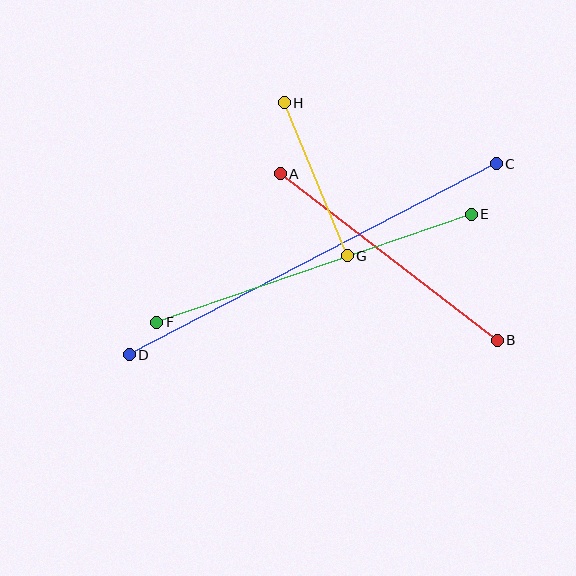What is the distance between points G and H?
The distance is approximately 165 pixels.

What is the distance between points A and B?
The distance is approximately 274 pixels.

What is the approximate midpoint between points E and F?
The midpoint is at approximately (314, 268) pixels.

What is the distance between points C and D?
The distance is approximately 414 pixels.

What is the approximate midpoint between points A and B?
The midpoint is at approximately (389, 257) pixels.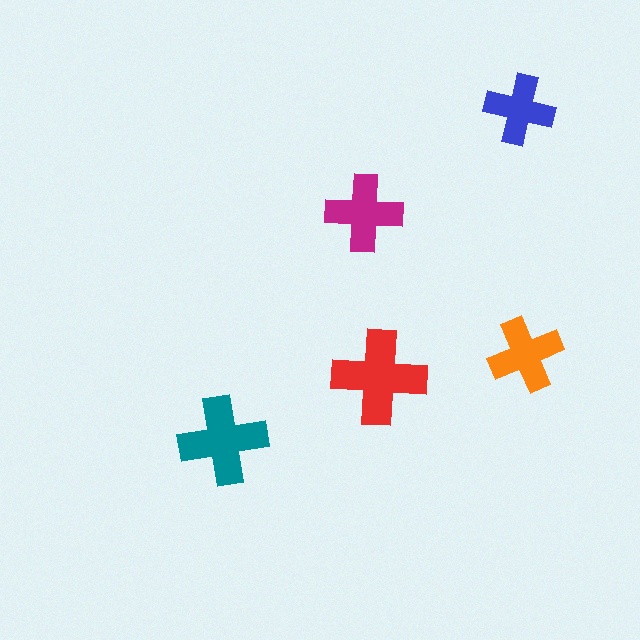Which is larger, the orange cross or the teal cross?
The teal one.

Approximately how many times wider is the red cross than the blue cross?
About 1.5 times wider.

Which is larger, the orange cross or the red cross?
The red one.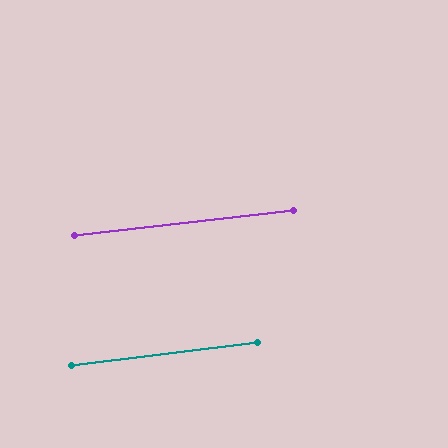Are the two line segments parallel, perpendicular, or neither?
Parallel — their directions differ by only 0.5°.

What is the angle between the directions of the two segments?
Approximately 0 degrees.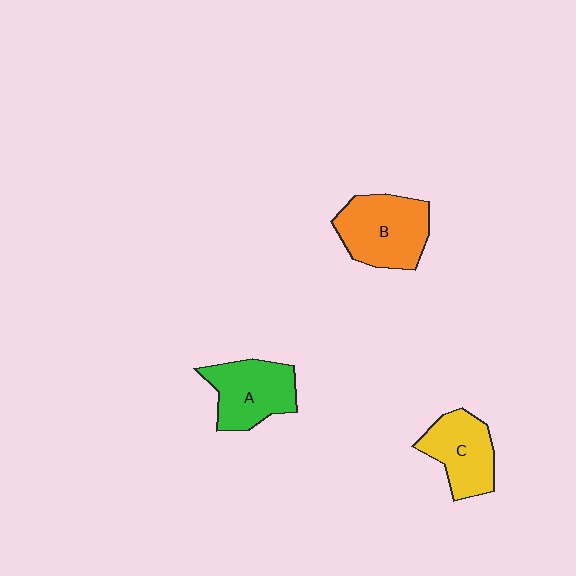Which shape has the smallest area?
Shape C (yellow).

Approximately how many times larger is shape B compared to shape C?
Approximately 1.3 times.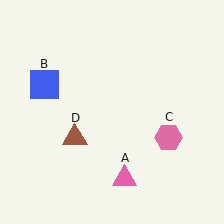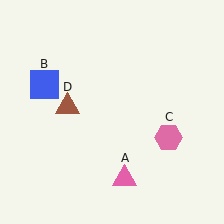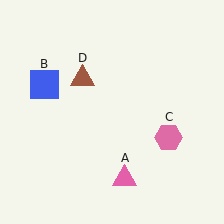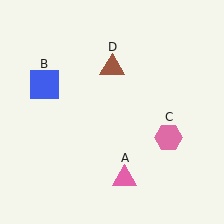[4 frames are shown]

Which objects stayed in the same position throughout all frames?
Pink triangle (object A) and blue square (object B) and pink hexagon (object C) remained stationary.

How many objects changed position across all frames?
1 object changed position: brown triangle (object D).